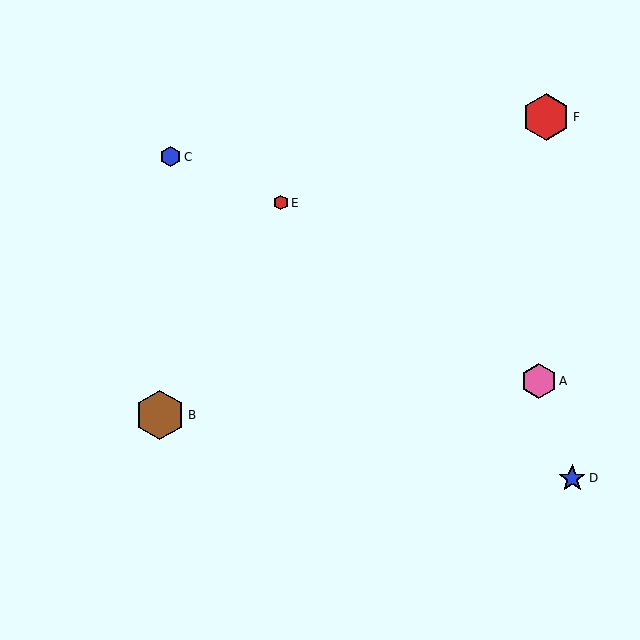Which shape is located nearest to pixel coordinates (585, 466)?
The blue star (labeled D) at (572, 478) is nearest to that location.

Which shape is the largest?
The brown hexagon (labeled B) is the largest.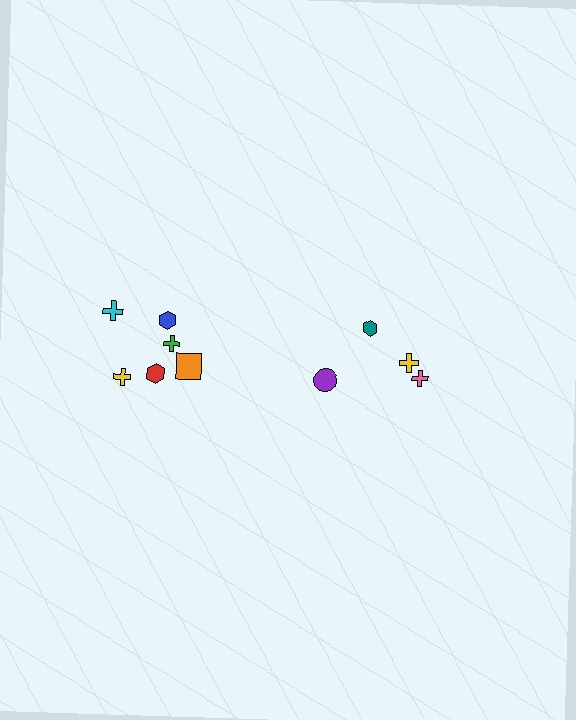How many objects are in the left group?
There are 6 objects.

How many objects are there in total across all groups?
There are 10 objects.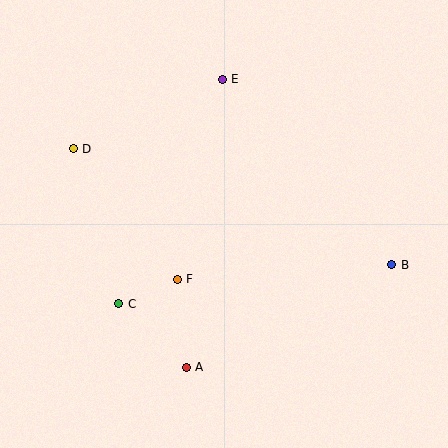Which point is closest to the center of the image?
Point F at (177, 279) is closest to the center.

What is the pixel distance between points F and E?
The distance between F and E is 205 pixels.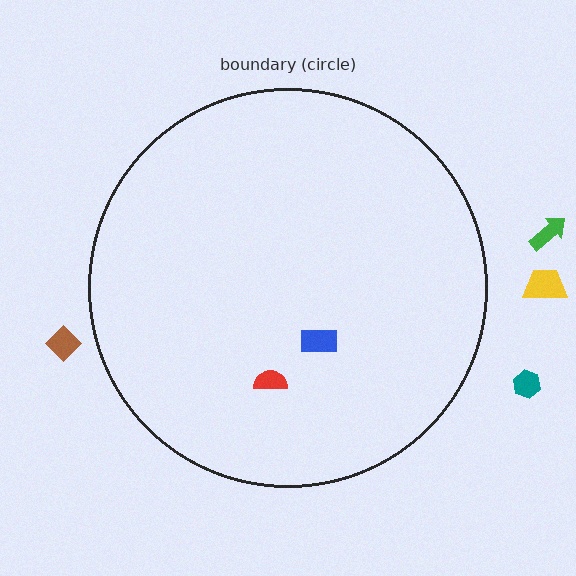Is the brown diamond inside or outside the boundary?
Outside.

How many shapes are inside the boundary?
2 inside, 4 outside.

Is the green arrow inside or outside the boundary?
Outside.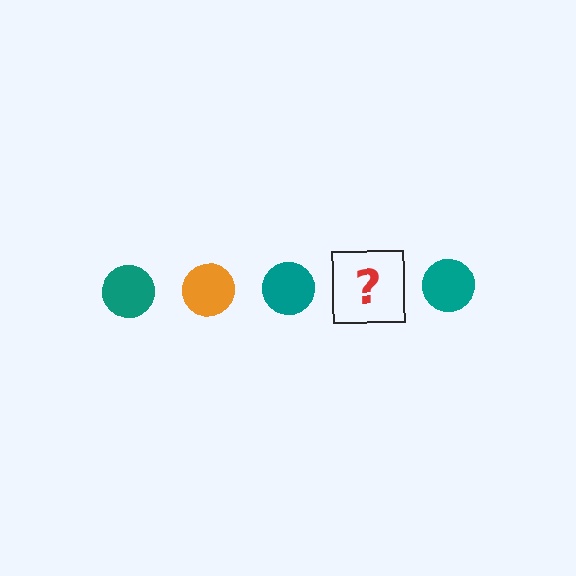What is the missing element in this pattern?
The missing element is an orange circle.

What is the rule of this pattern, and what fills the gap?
The rule is that the pattern cycles through teal, orange circles. The gap should be filled with an orange circle.